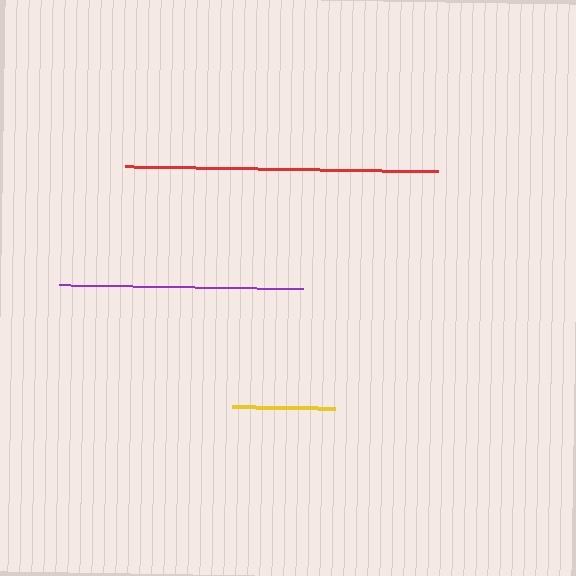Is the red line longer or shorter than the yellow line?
The red line is longer than the yellow line.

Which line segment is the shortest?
The yellow line is the shortest at approximately 103 pixels.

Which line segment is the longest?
The red line is the longest at approximately 313 pixels.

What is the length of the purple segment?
The purple segment is approximately 245 pixels long.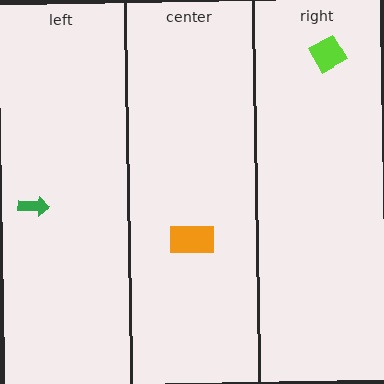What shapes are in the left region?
The green arrow.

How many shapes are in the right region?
1.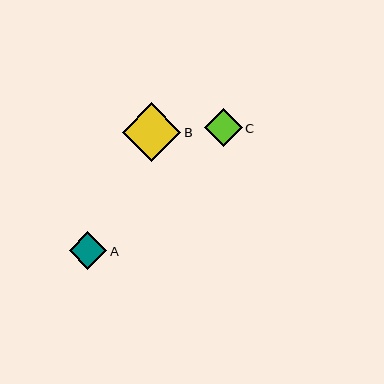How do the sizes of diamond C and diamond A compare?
Diamond C and diamond A are approximately the same size.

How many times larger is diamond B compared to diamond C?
Diamond B is approximately 1.5 times the size of diamond C.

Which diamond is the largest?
Diamond B is the largest with a size of approximately 59 pixels.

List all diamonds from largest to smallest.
From largest to smallest: B, C, A.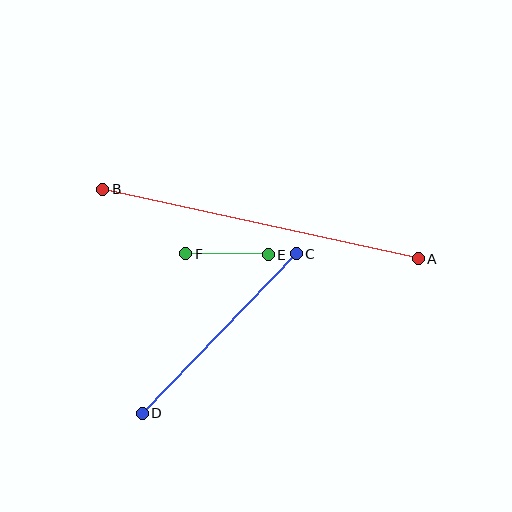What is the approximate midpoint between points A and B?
The midpoint is at approximately (260, 224) pixels.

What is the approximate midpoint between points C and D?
The midpoint is at approximately (219, 334) pixels.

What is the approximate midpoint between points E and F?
The midpoint is at approximately (227, 254) pixels.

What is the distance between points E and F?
The distance is approximately 83 pixels.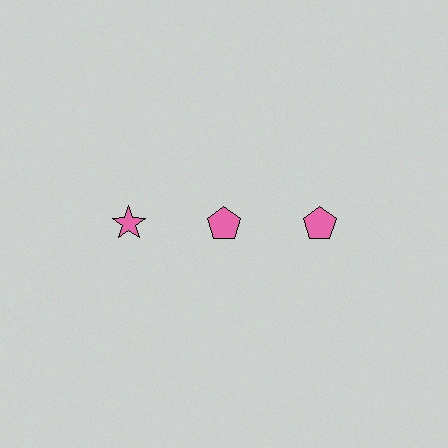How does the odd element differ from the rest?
It has a different shape: star instead of pentagon.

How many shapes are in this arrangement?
There are 3 shapes arranged in a grid pattern.